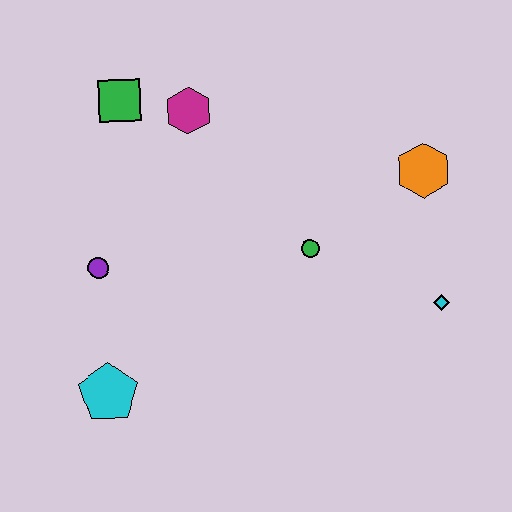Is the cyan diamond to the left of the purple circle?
No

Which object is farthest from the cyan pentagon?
The orange hexagon is farthest from the cyan pentagon.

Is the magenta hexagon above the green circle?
Yes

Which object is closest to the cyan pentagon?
The purple circle is closest to the cyan pentagon.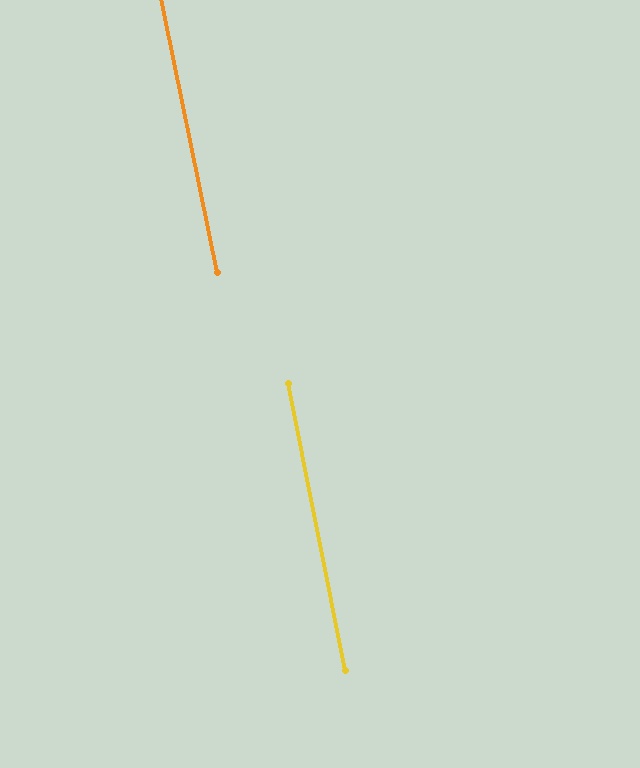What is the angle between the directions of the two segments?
Approximately 0 degrees.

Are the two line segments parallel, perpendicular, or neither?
Parallel — their directions differ by only 0.4°.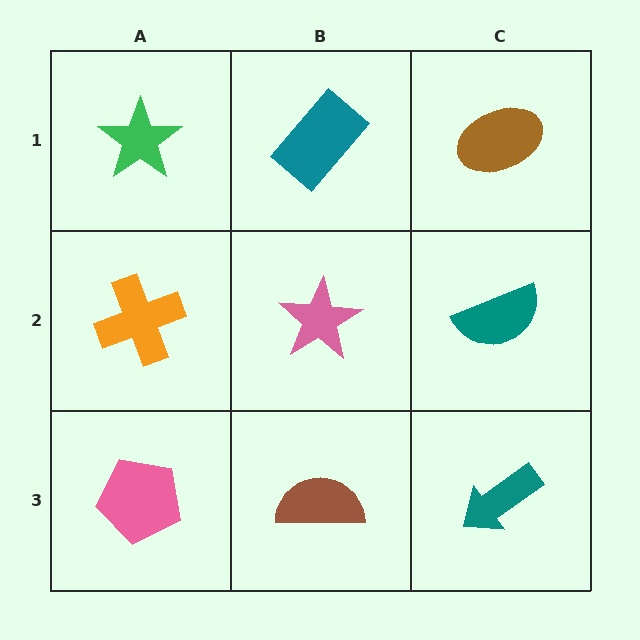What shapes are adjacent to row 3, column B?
A pink star (row 2, column B), a pink pentagon (row 3, column A), a teal arrow (row 3, column C).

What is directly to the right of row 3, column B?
A teal arrow.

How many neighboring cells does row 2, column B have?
4.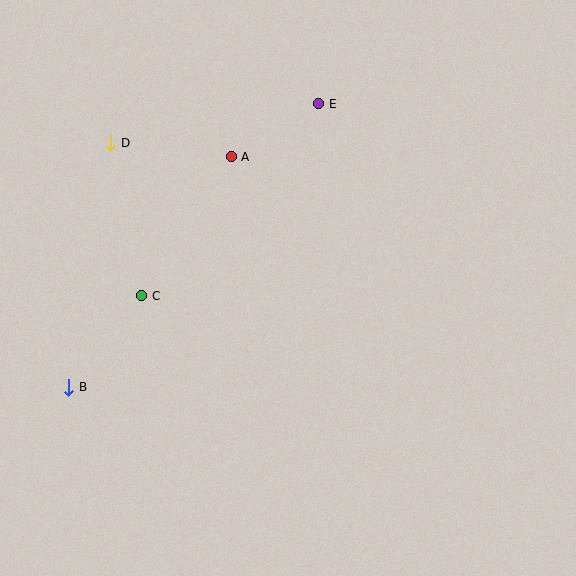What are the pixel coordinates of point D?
Point D is at (111, 143).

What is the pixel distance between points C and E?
The distance between C and E is 261 pixels.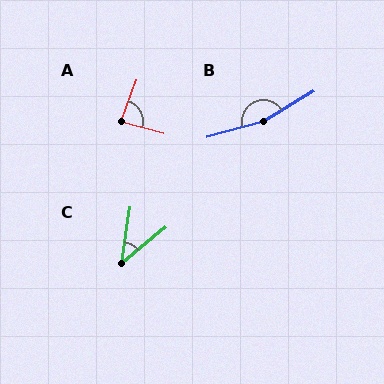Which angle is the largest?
B, at approximately 165 degrees.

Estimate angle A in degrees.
Approximately 84 degrees.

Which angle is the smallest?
C, at approximately 42 degrees.